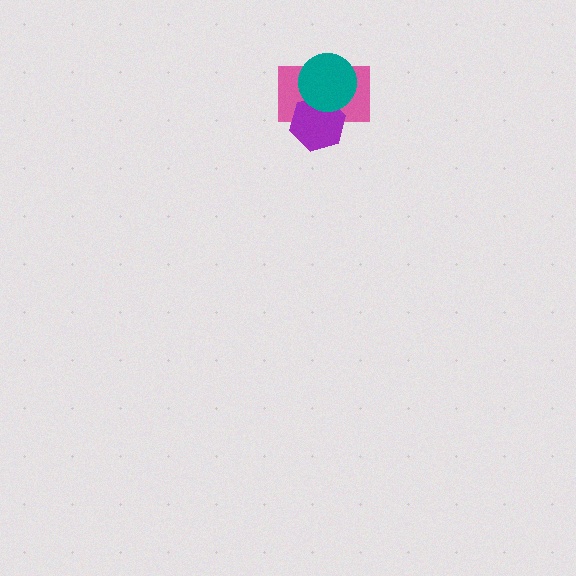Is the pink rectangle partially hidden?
Yes, it is partially covered by another shape.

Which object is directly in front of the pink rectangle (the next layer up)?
The purple hexagon is directly in front of the pink rectangle.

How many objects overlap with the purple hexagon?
2 objects overlap with the purple hexagon.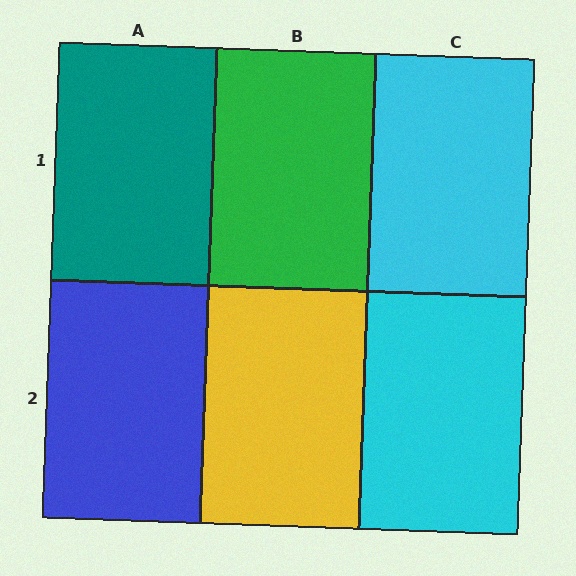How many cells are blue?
1 cell is blue.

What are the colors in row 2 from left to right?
Blue, yellow, cyan.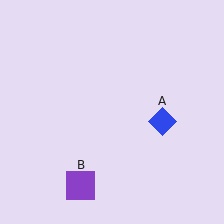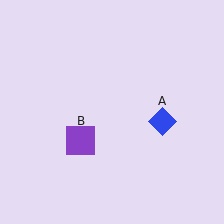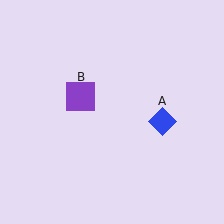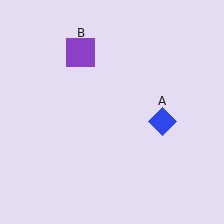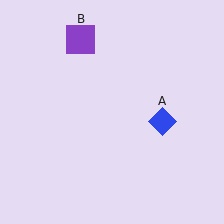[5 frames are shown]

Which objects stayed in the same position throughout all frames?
Blue diamond (object A) remained stationary.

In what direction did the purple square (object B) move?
The purple square (object B) moved up.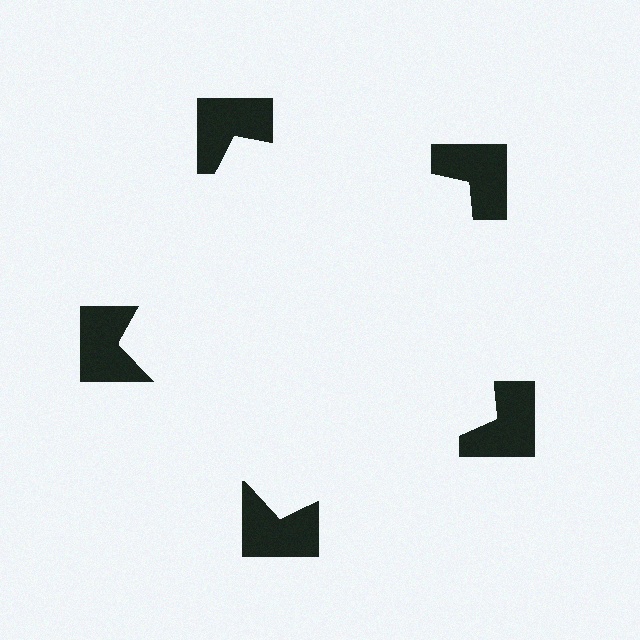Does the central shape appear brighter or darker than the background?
It typically appears slightly brighter than the background, even though no actual brightness change is drawn.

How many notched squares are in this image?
There are 5 — one at each vertex of the illusory pentagon.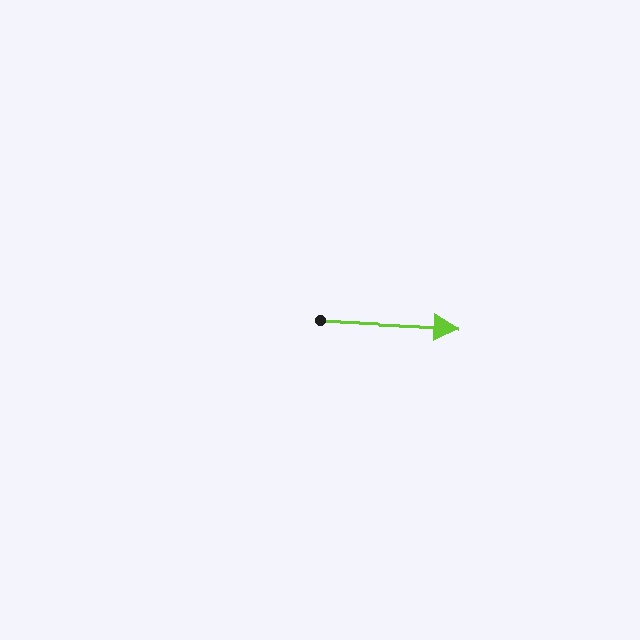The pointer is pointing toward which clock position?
Roughly 3 o'clock.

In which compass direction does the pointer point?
East.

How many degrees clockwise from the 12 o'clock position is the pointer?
Approximately 93 degrees.